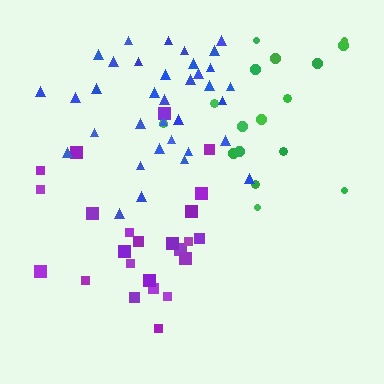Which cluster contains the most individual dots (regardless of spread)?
Blue (35).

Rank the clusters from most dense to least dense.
blue, green, purple.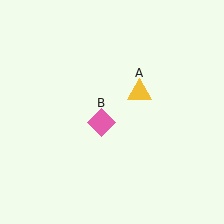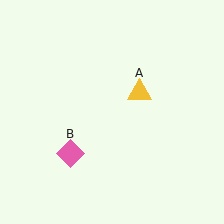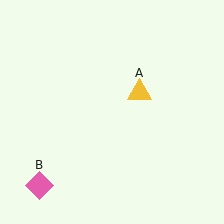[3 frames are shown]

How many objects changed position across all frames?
1 object changed position: pink diamond (object B).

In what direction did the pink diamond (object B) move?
The pink diamond (object B) moved down and to the left.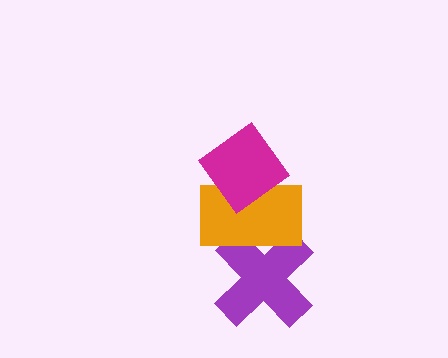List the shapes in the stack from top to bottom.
From top to bottom: the magenta diamond, the orange rectangle, the purple cross.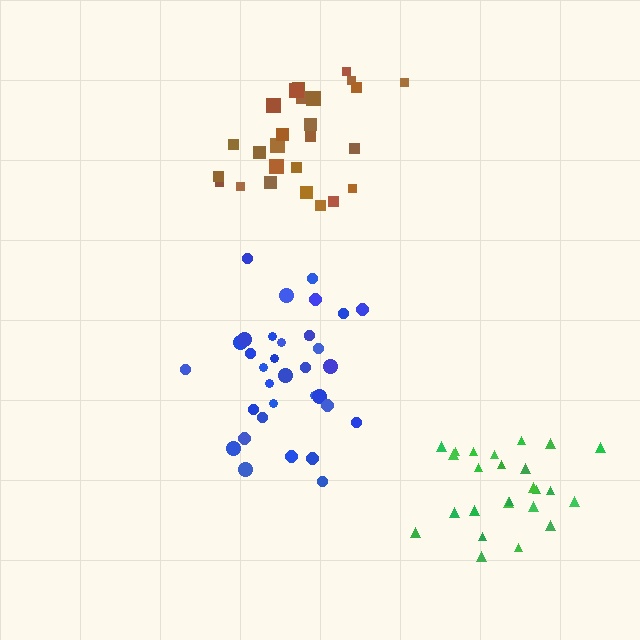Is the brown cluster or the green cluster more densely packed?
Brown.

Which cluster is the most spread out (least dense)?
Green.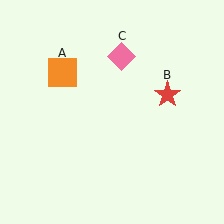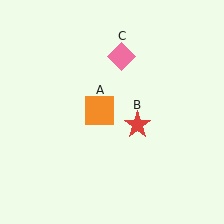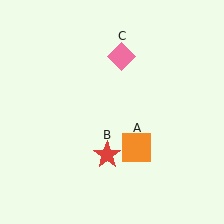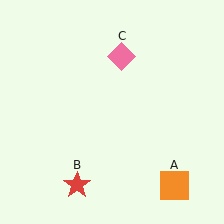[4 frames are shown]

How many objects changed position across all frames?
2 objects changed position: orange square (object A), red star (object B).